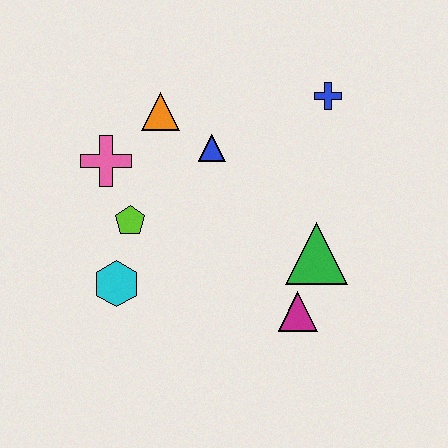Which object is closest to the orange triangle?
The blue triangle is closest to the orange triangle.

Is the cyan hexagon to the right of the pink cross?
Yes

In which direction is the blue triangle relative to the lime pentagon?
The blue triangle is to the right of the lime pentagon.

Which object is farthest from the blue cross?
The cyan hexagon is farthest from the blue cross.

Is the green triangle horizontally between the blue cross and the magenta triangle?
Yes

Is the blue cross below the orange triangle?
No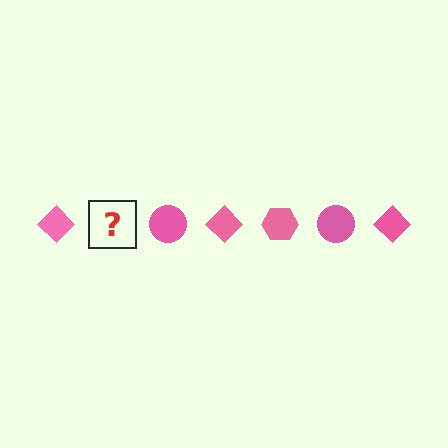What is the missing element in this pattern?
The missing element is a pink hexagon.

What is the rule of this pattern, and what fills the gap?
The rule is that the pattern cycles through diamond, hexagon, circle shapes in pink. The gap should be filled with a pink hexagon.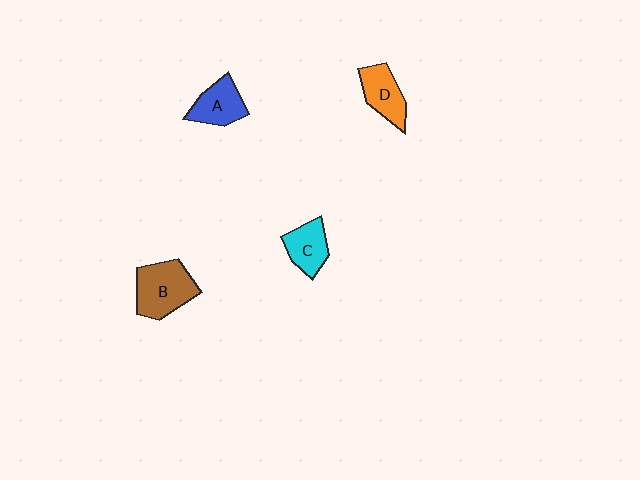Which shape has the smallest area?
Shape C (cyan).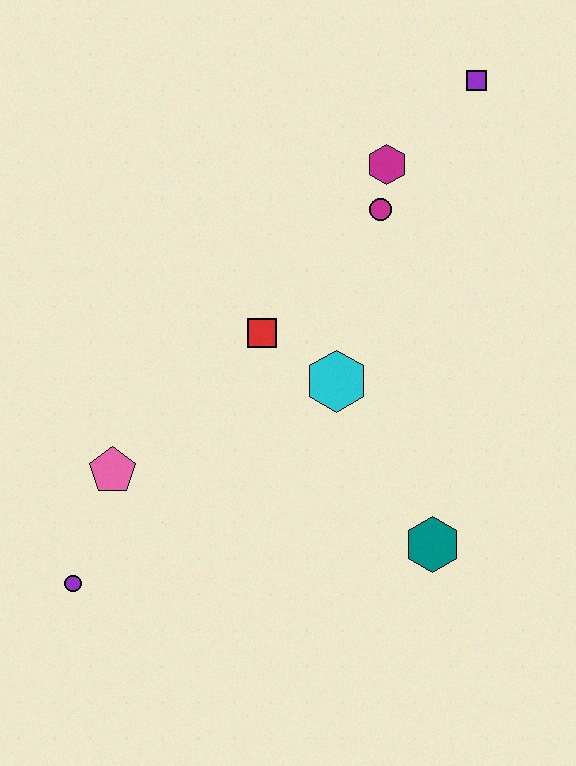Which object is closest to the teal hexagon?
The cyan hexagon is closest to the teal hexagon.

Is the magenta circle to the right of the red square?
Yes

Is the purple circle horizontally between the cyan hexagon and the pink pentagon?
No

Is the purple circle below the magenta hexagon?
Yes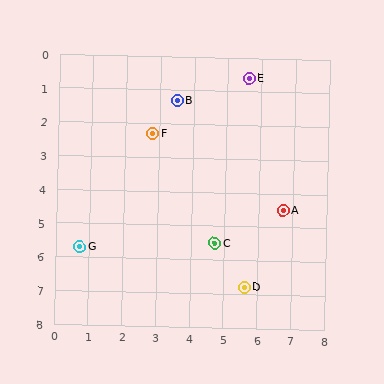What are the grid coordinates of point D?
Point D is at approximately (5.6, 6.8).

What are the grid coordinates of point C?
Point C is at approximately (4.7, 5.5).